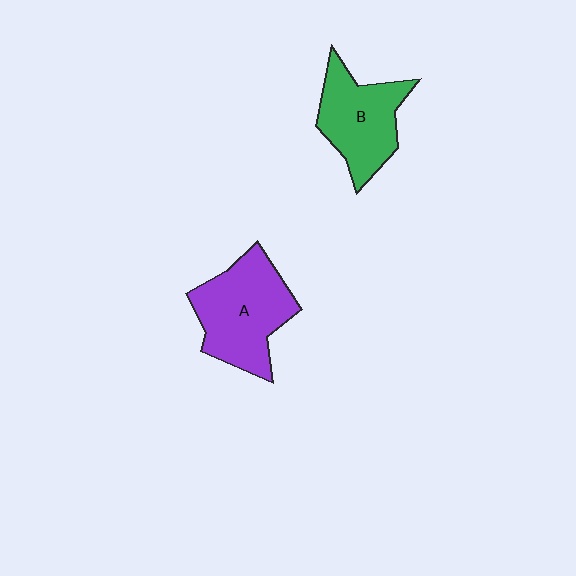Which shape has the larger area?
Shape A (purple).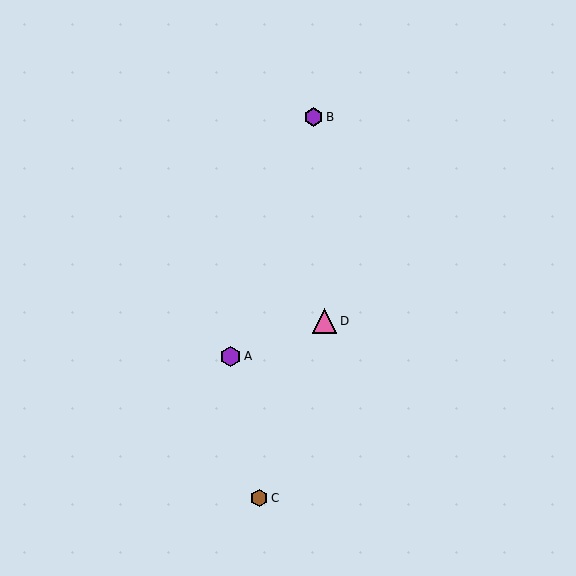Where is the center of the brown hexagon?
The center of the brown hexagon is at (259, 498).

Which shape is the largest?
The pink triangle (labeled D) is the largest.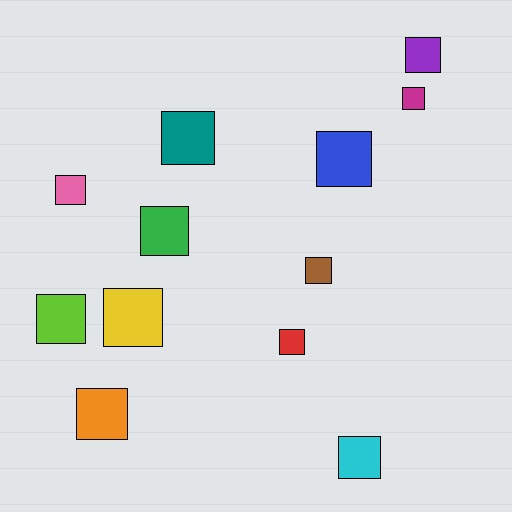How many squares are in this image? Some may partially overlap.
There are 12 squares.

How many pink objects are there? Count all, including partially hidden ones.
There is 1 pink object.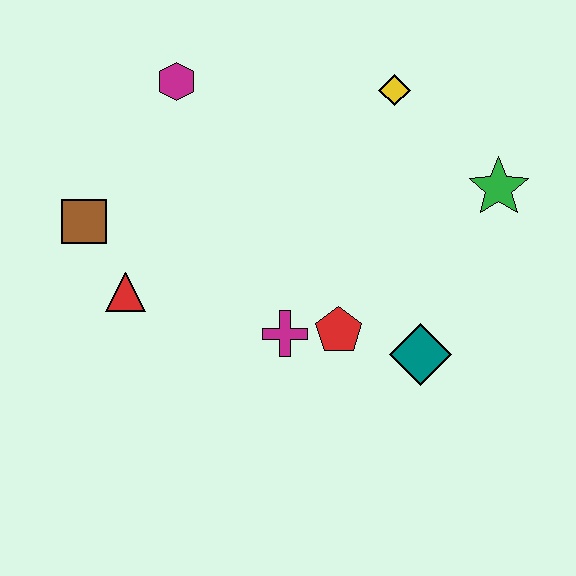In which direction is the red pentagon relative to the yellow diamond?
The red pentagon is below the yellow diamond.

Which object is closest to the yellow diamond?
The green star is closest to the yellow diamond.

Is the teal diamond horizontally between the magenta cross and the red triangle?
No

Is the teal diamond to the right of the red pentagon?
Yes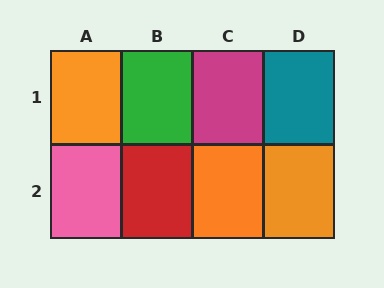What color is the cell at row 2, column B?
Red.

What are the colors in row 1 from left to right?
Orange, green, magenta, teal.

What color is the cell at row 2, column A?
Pink.